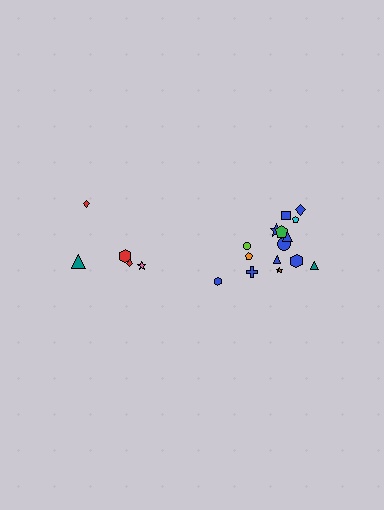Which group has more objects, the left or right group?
The right group.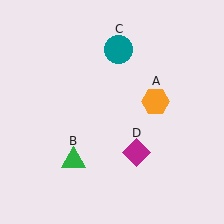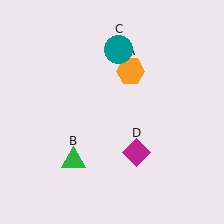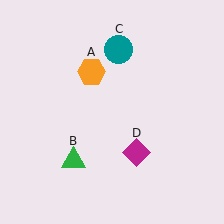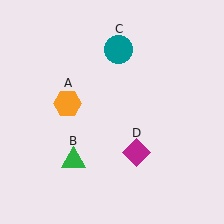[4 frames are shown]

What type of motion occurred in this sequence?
The orange hexagon (object A) rotated counterclockwise around the center of the scene.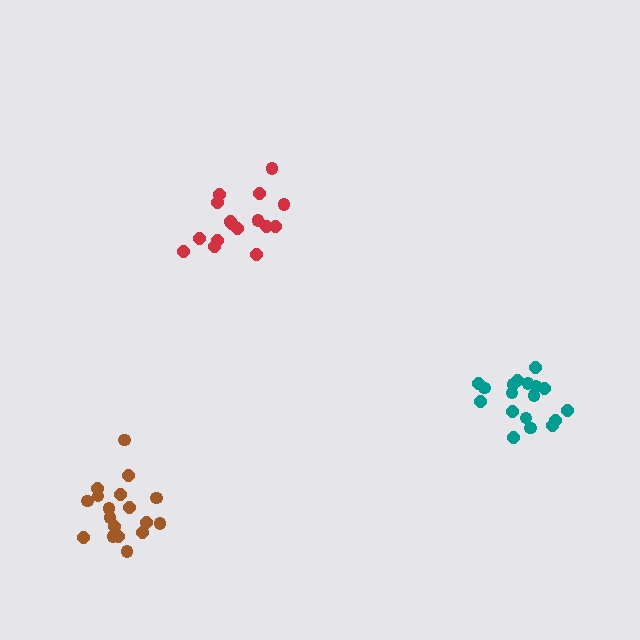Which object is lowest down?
The brown cluster is bottommost.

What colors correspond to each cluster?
The clusters are colored: red, teal, brown.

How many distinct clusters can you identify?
There are 3 distinct clusters.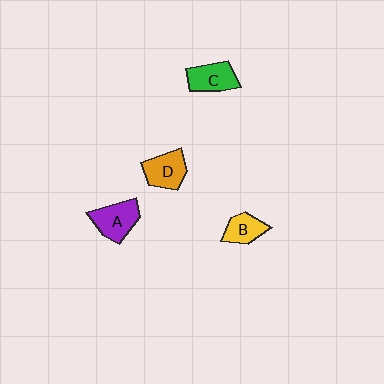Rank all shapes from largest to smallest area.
From largest to smallest: A (purple), D (orange), C (green), B (yellow).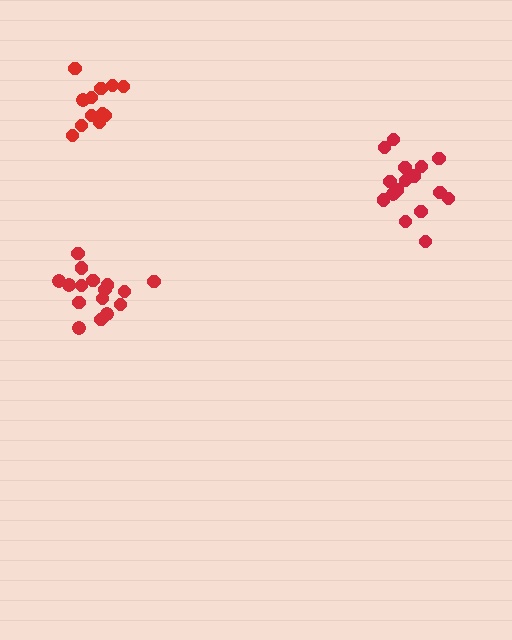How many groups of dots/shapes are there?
There are 3 groups.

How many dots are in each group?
Group 1: 16 dots, Group 2: 12 dots, Group 3: 16 dots (44 total).